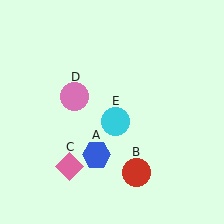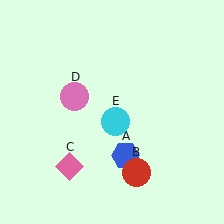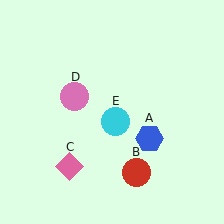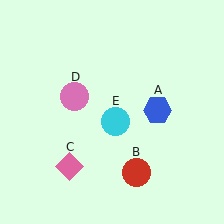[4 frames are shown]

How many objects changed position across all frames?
1 object changed position: blue hexagon (object A).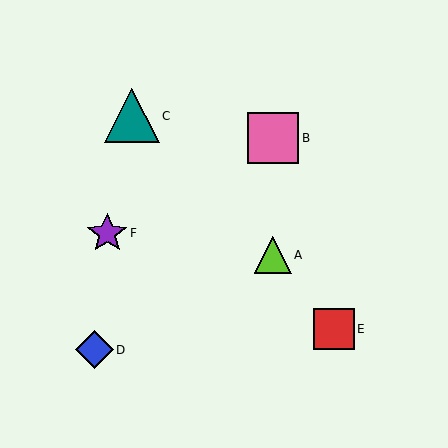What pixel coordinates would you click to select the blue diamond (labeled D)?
Click at (94, 350) to select the blue diamond D.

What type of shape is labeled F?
Shape F is a purple star.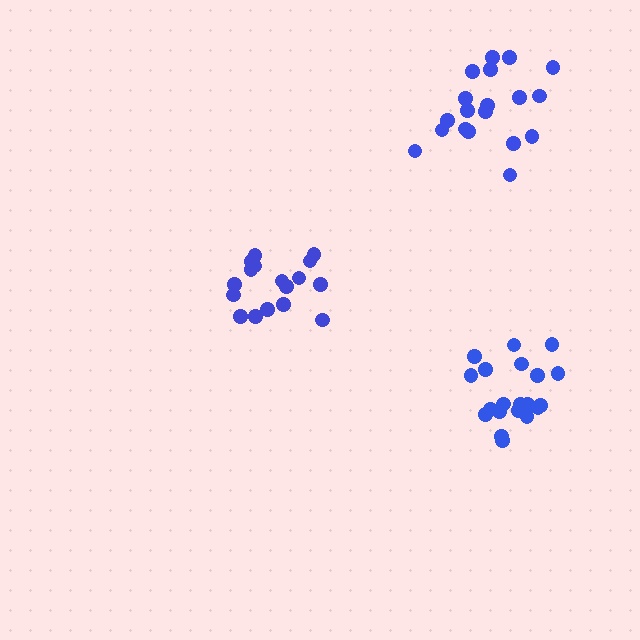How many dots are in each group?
Group 1: 17 dots, Group 2: 20 dots, Group 3: 19 dots (56 total).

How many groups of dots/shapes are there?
There are 3 groups.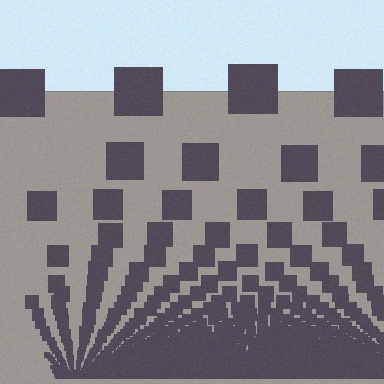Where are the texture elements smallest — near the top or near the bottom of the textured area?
Near the bottom.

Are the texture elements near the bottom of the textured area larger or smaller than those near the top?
Smaller. The gradient is inverted — elements near the bottom are smaller and denser.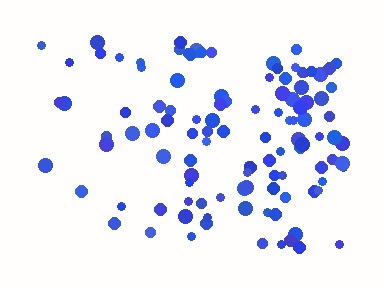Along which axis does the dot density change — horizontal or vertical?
Horizontal.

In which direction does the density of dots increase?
From left to right, with the right side densest.